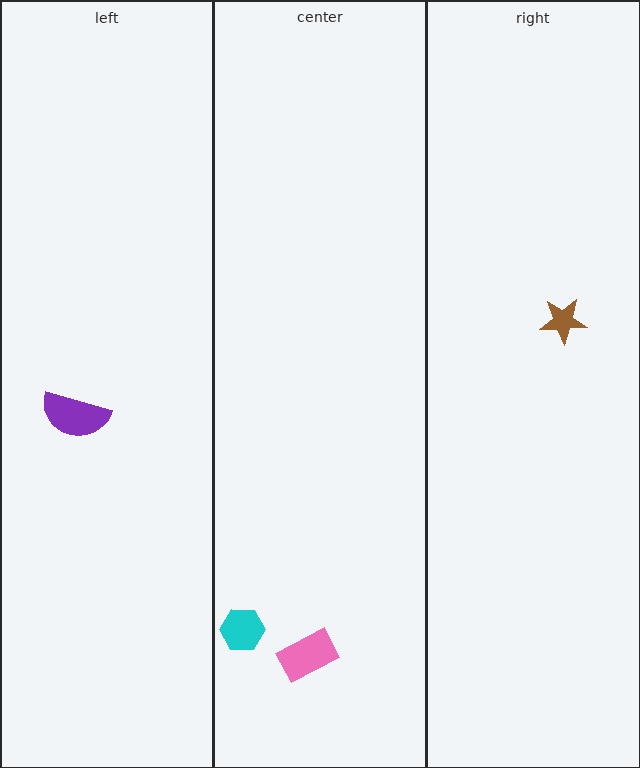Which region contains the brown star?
The right region.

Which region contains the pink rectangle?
The center region.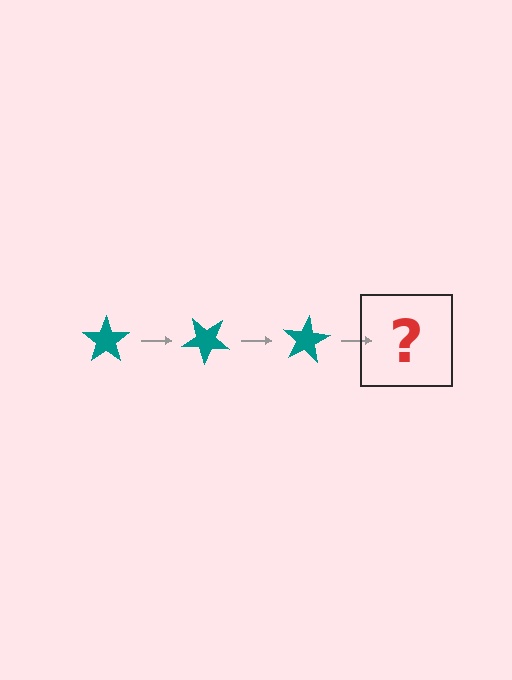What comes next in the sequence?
The next element should be a teal star rotated 120 degrees.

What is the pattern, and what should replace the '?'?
The pattern is that the star rotates 40 degrees each step. The '?' should be a teal star rotated 120 degrees.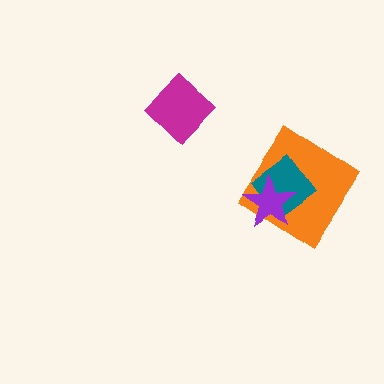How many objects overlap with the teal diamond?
2 objects overlap with the teal diamond.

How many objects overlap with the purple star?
2 objects overlap with the purple star.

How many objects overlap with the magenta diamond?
0 objects overlap with the magenta diamond.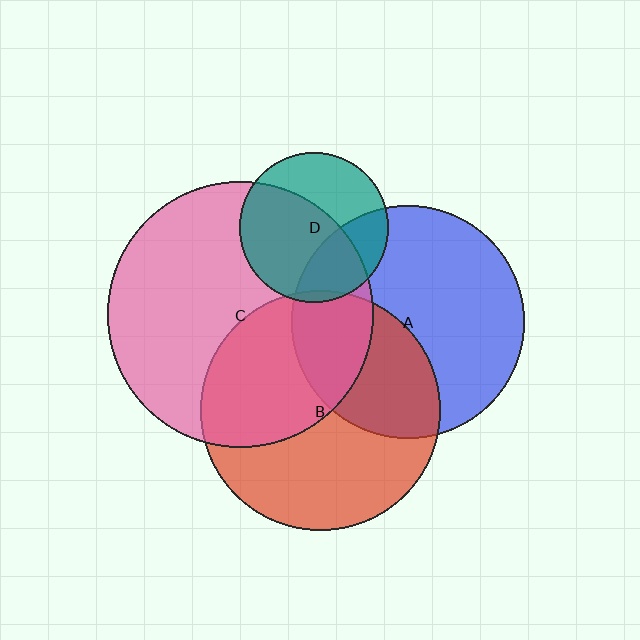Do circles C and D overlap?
Yes.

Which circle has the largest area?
Circle C (pink).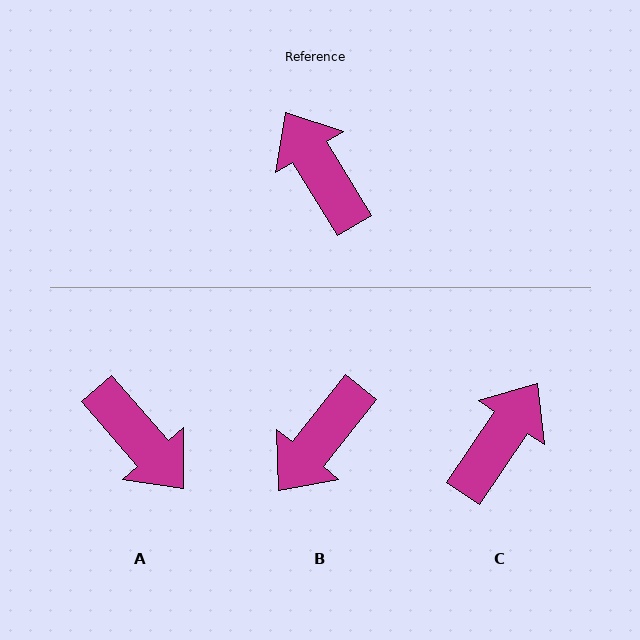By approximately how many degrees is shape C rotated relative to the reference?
Approximately 65 degrees clockwise.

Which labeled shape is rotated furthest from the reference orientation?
A, about 170 degrees away.